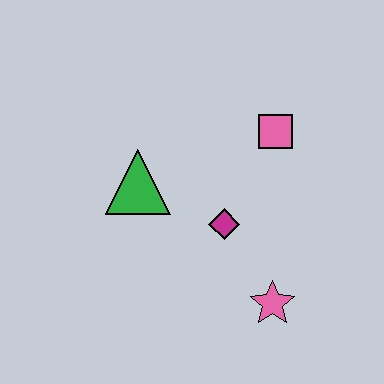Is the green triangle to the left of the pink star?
Yes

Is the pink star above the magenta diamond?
No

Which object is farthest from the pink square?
The pink star is farthest from the pink square.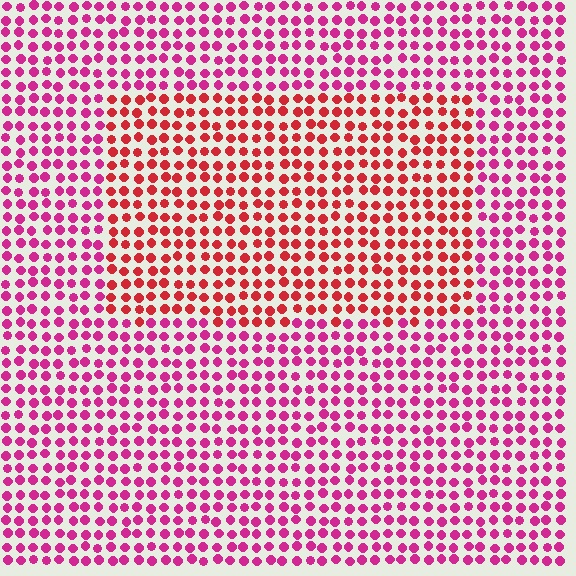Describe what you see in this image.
The image is filled with small magenta elements in a uniform arrangement. A rectangle-shaped region is visible where the elements are tinted to a slightly different hue, forming a subtle color boundary.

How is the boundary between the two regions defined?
The boundary is defined purely by a slight shift in hue (about 33 degrees). Spacing, size, and orientation are identical on both sides.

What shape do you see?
I see a rectangle.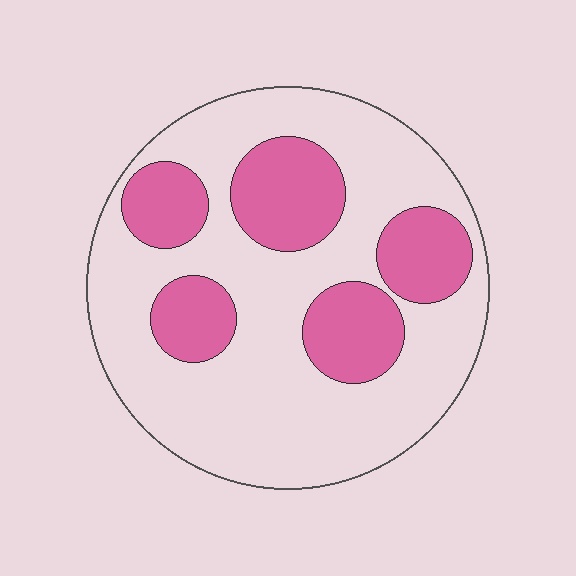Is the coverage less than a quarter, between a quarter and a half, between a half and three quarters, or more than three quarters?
Between a quarter and a half.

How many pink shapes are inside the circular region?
5.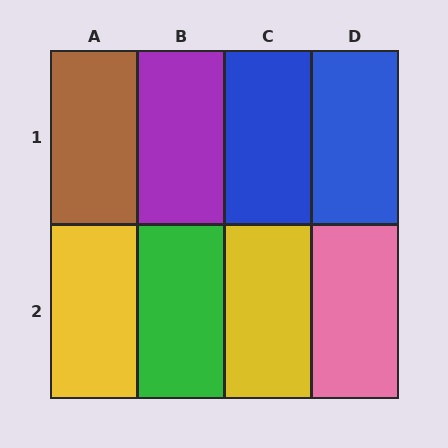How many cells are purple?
1 cell is purple.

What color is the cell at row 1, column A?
Brown.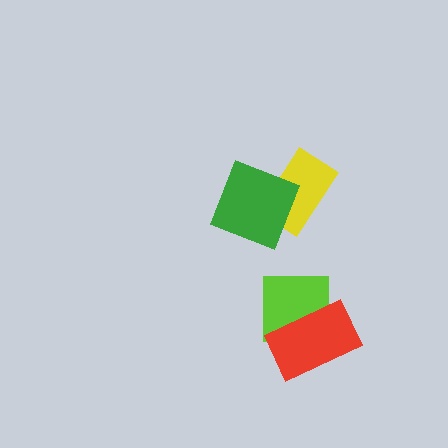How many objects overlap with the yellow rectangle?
1 object overlaps with the yellow rectangle.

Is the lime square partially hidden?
Yes, it is partially covered by another shape.